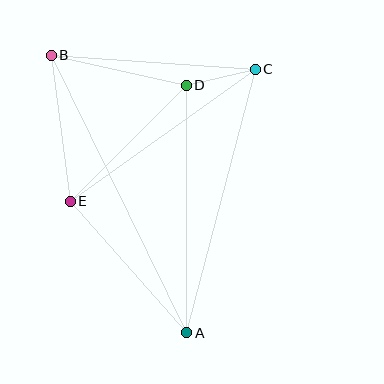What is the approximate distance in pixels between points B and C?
The distance between B and C is approximately 205 pixels.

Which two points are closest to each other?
Points C and D are closest to each other.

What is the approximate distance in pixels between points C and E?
The distance between C and E is approximately 228 pixels.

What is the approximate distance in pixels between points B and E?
The distance between B and E is approximately 147 pixels.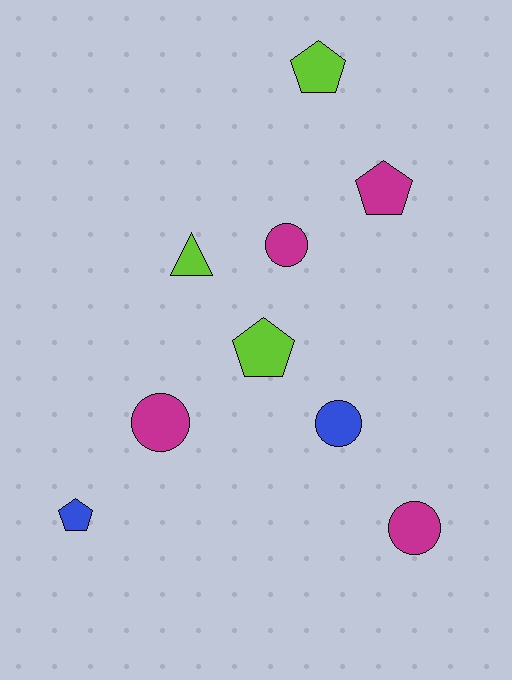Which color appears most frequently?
Magenta, with 4 objects.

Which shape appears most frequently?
Pentagon, with 4 objects.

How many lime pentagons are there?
There are 2 lime pentagons.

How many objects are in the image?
There are 9 objects.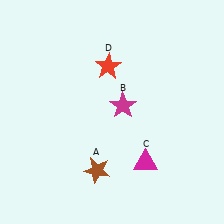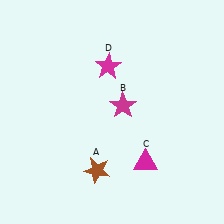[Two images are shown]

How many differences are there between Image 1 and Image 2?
There is 1 difference between the two images.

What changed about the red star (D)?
In Image 1, D is red. In Image 2, it changed to magenta.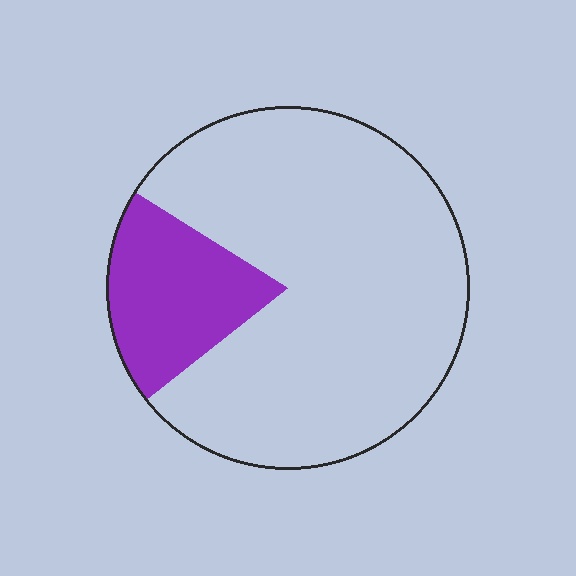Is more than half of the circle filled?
No.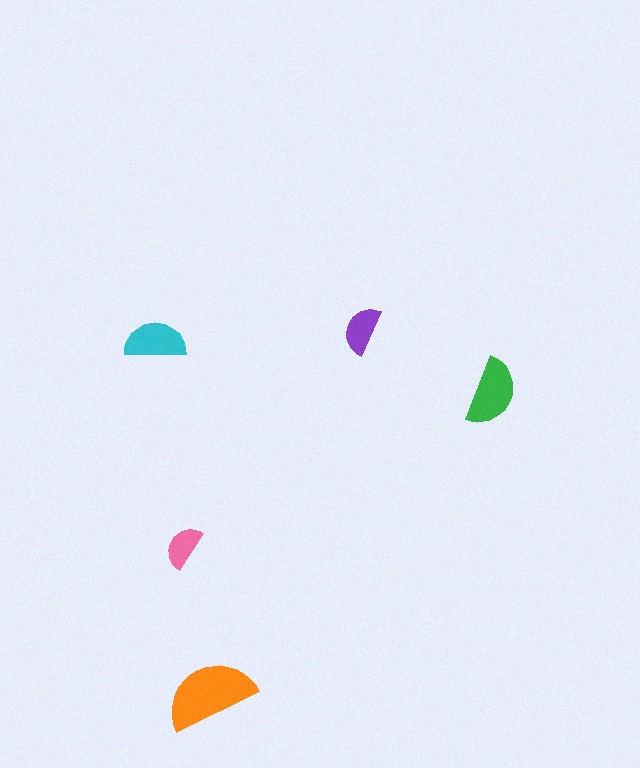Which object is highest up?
The purple semicircle is topmost.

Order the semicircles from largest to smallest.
the orange one, the green one, the cyan one, the purple one, the pink one.